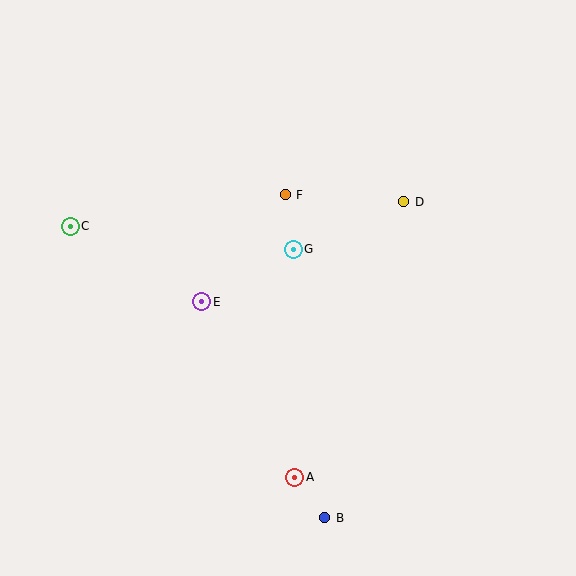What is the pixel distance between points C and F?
The distance between C and F is 217 pixels.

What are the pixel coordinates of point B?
Point B is at (325, 518).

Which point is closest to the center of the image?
Point G at (293, 249) is closest to the center.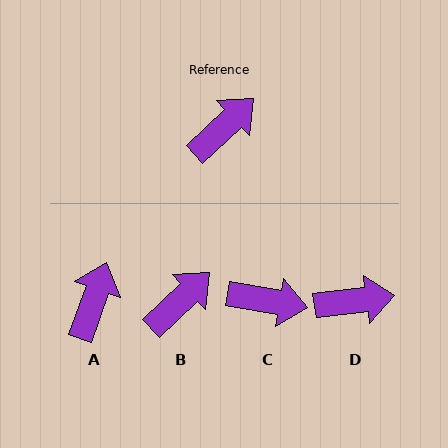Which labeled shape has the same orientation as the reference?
B.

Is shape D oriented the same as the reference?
No, it is off by about 36 degrees.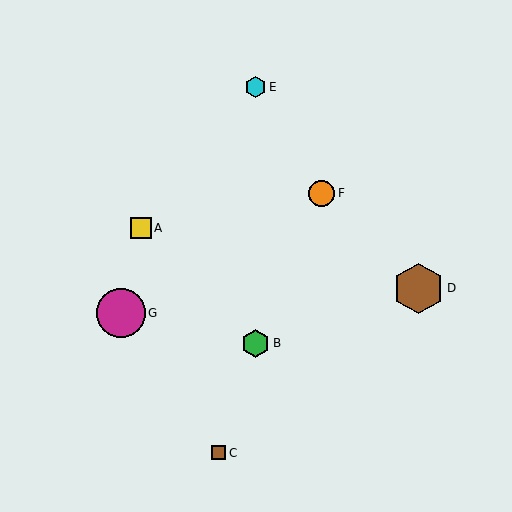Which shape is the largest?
The brown hexagon (labeled D) is the largest.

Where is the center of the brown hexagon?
The center of the brown hexagon is at (419, 288).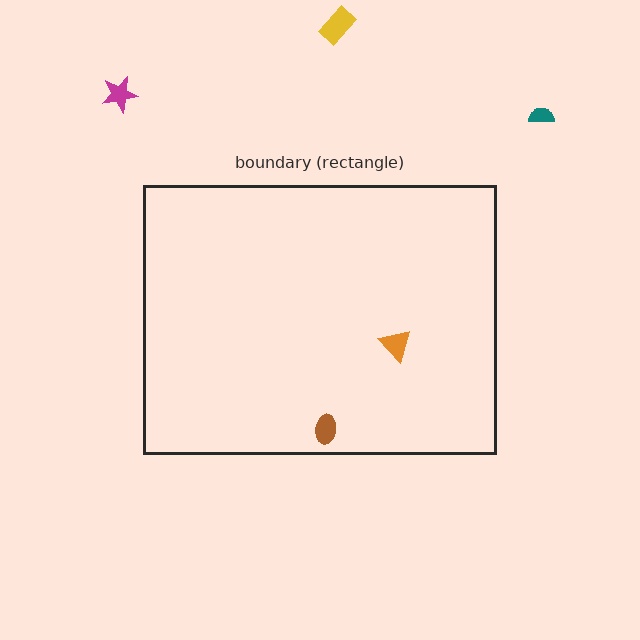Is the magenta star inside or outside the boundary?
Outside.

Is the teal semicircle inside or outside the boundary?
Outside.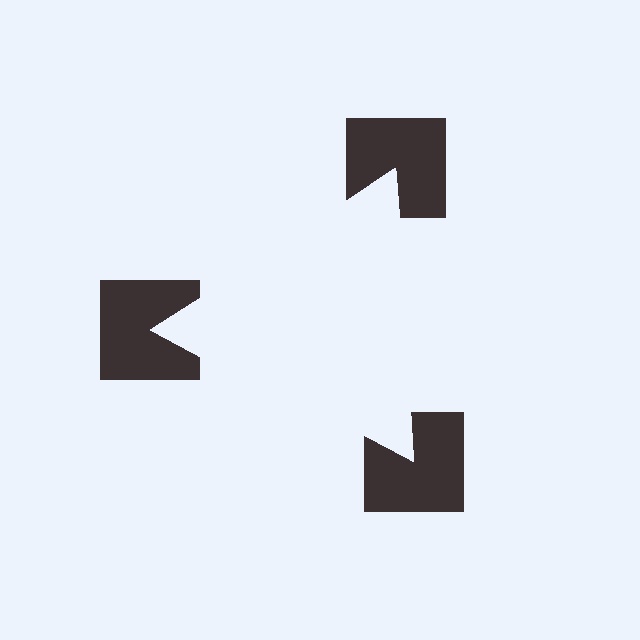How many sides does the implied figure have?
3 sides.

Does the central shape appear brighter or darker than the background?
It typically appears slightly brighter than the background, even though no actual brightness change is drawn.